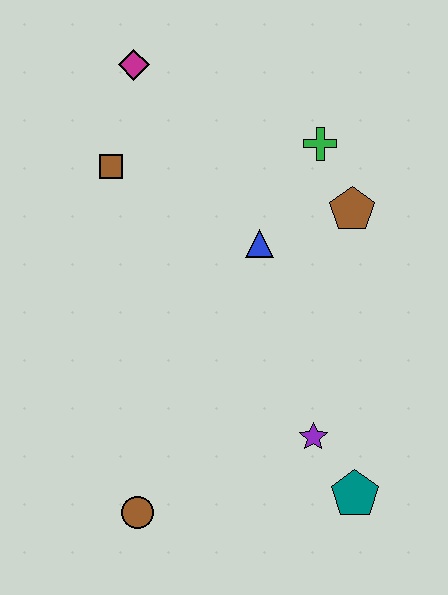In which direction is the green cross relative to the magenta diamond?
The green cross is to the right of the magenta diamond.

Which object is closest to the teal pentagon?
The purple star is closest to the teal pentagon.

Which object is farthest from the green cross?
The brown circle is farthest from the green cross.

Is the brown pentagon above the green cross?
No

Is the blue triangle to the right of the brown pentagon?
No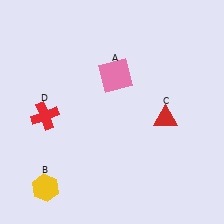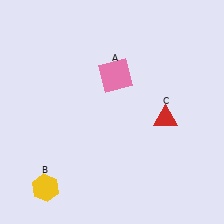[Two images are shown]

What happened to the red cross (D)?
The red cross (D) was removed in Image 2. It was in the bottom-left area of Image 1.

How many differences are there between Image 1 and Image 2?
There is 1 difference between the two images.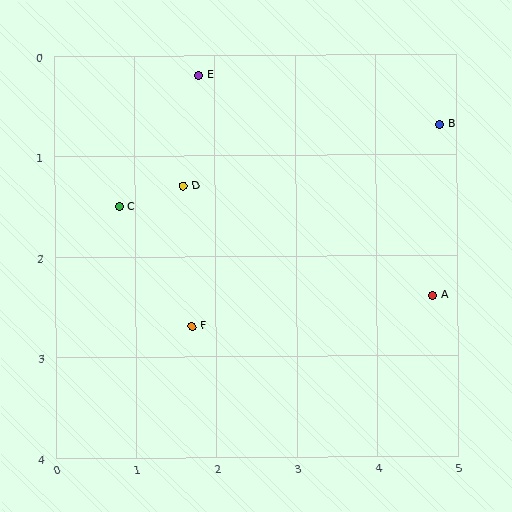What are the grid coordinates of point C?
Point C is at approximately (0.8, 1.5).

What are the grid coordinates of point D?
Point D is at approximately (1.6, 1.3).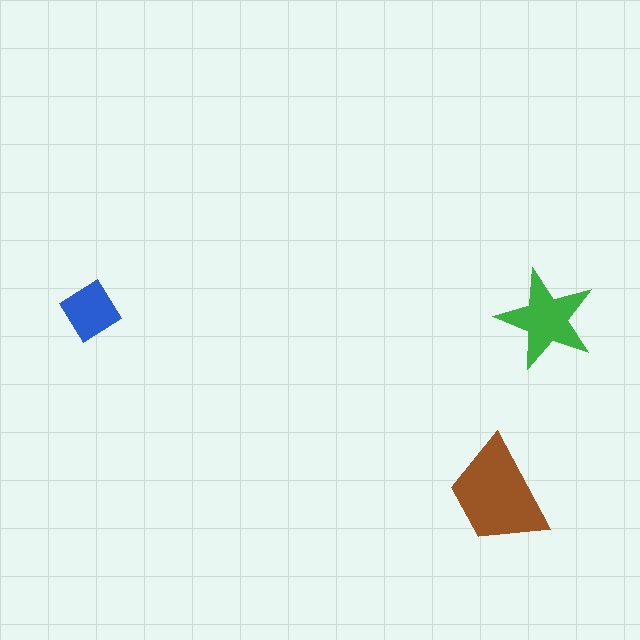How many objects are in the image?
There are 3 objects in the image.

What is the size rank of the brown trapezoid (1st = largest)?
1st.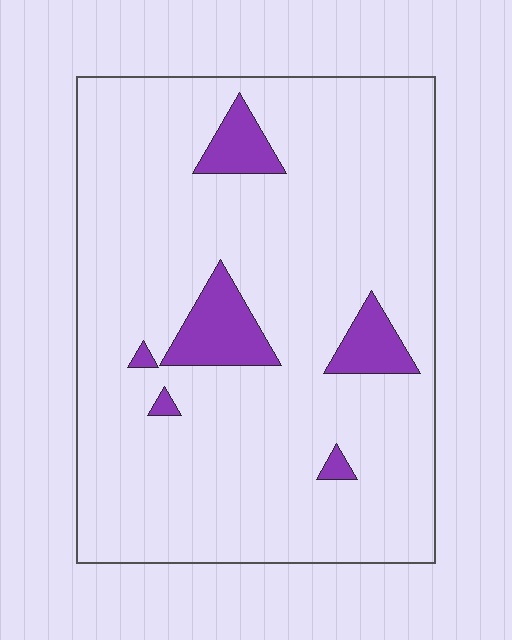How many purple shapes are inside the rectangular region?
6.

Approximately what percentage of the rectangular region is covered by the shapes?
Approximately 10%.